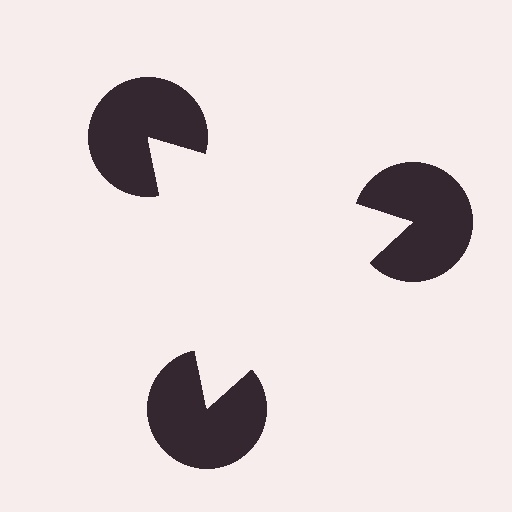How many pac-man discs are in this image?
There are 3 — one at each vertex of the illusory triangle.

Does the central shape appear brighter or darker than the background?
It typically appears slightly brighter than the background, even though no actual brightness change is drawn.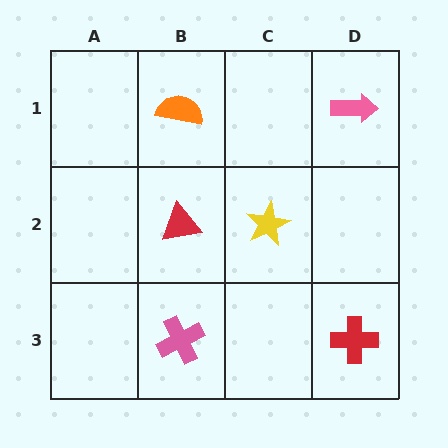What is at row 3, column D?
A red cross.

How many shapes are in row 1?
2 shapes.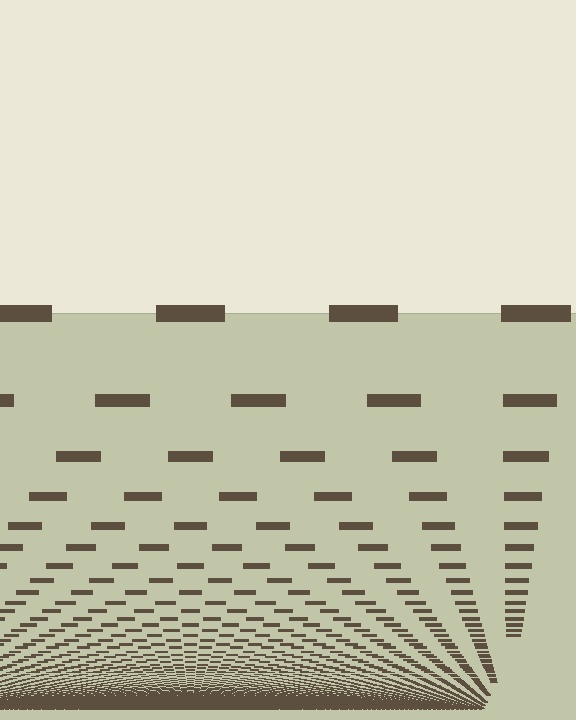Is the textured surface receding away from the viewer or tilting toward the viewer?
The surface appears to tilt toward the viewer. Texture elements get larger and sparser toward the top.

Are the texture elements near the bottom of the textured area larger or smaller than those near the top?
Smaller. The gradient is inverted — elements near the bottom are smaller and denser.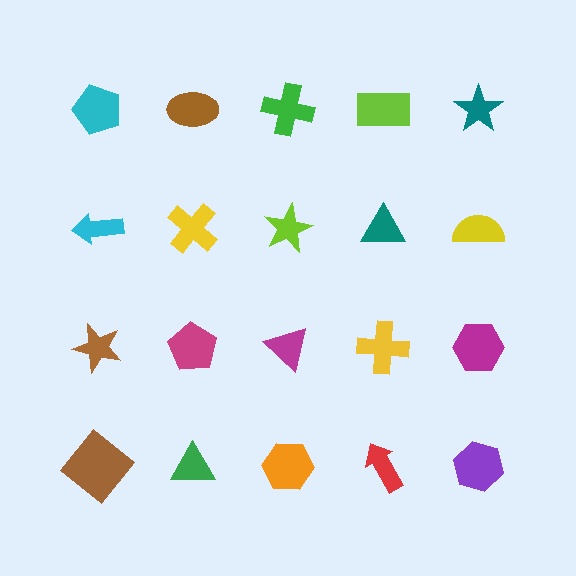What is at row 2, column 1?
A cyan arrow.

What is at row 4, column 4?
A red arrow.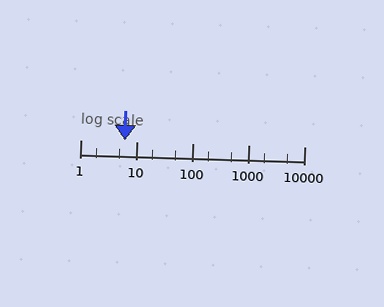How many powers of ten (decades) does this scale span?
The scale spans 4 decades, from 1 to 10000.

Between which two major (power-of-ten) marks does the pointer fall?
The pointer is between 1 and 10.